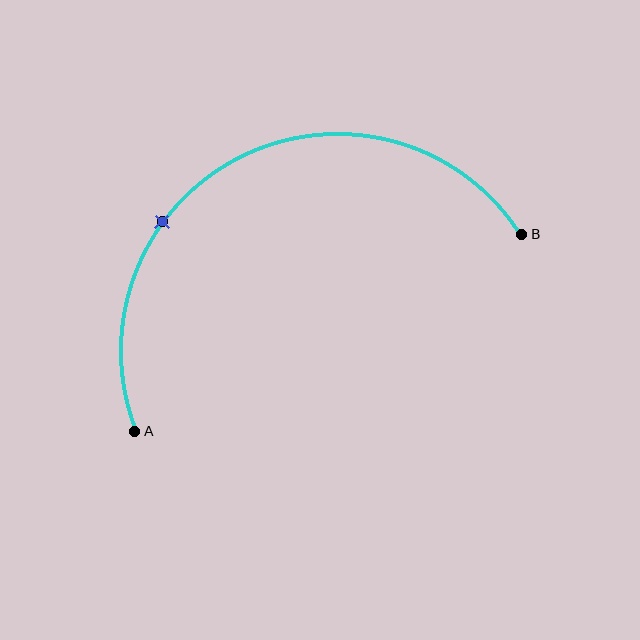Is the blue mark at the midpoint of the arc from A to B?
No. The blue mark lies on the arc but is closer to endpoint A. The arc midpoint would be at the point on the curve equidistant along the arc from both A and B.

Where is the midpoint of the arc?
The arc midpoint is the point on the curve farthest from the straight line joining A and B. It sits above that line.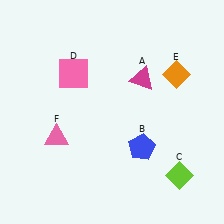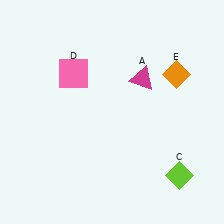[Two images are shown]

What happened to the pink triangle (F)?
The pink triangle (F) was removed in Image 2. It was in the bottom-left area of Image 1.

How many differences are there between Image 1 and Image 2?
There are 2 differences between the two images.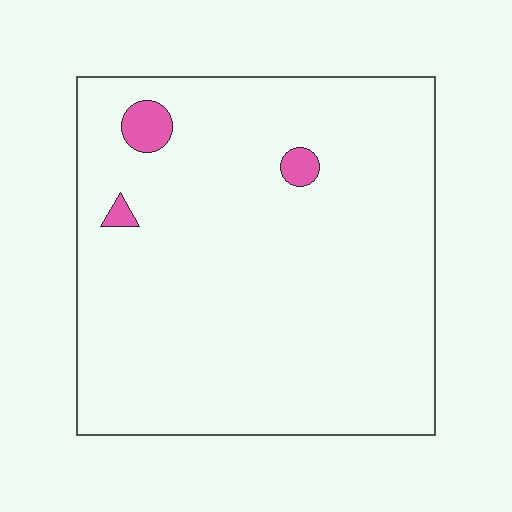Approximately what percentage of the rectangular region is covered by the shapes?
Approximately 5%.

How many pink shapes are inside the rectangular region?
3.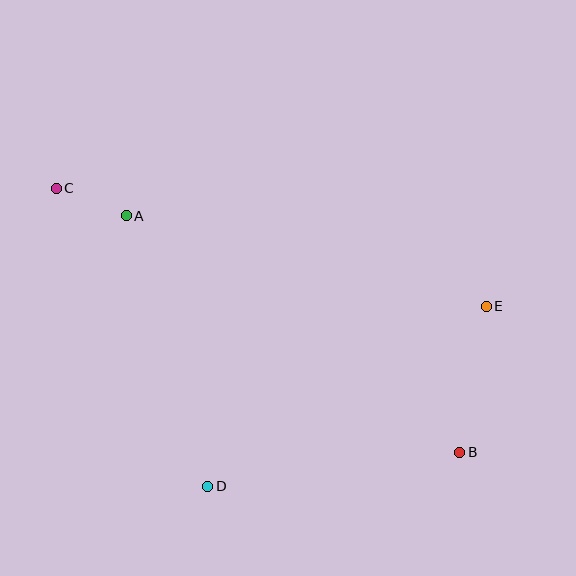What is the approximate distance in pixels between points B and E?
The distance between B and E is approximately 148 pixels.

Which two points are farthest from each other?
Points B and C are farthest from each other.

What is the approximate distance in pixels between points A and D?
The distance between A and D is approximately 283 pixels.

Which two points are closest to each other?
Points A and C are closest to each other.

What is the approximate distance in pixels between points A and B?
The distance between A and B is approximately 409 pixels.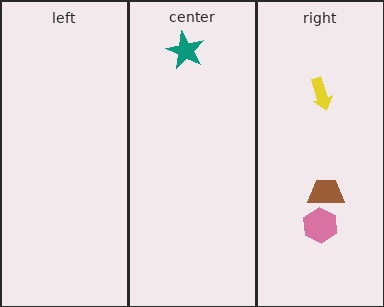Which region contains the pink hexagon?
The right region.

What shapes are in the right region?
The yellow arrow, the brown trapezoid, the pink hexagon.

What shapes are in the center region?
The teal star.